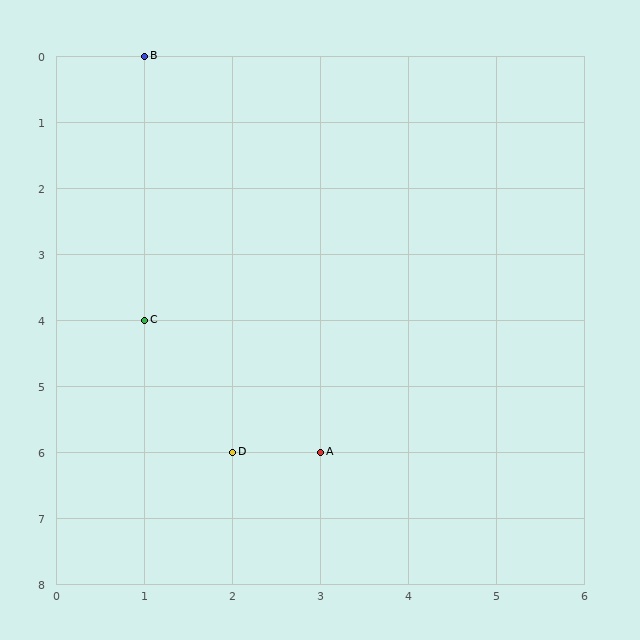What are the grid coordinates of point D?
Point D is at grid coordinates (2, 6).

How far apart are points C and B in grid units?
Points C and B are 4 rows apart.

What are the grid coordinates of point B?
Point B is at grid coordinates (1, 0).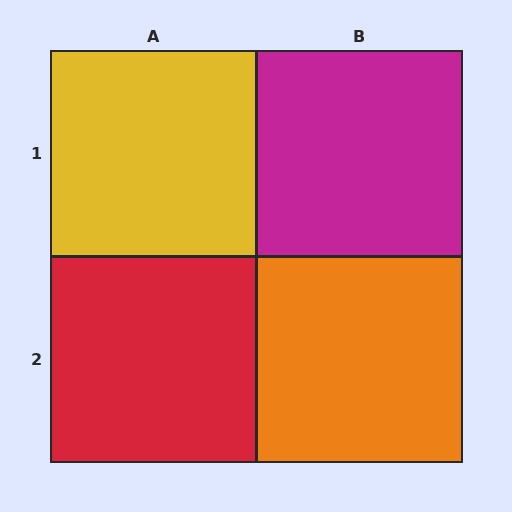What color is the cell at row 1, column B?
Magenta.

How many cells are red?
1 cell is red.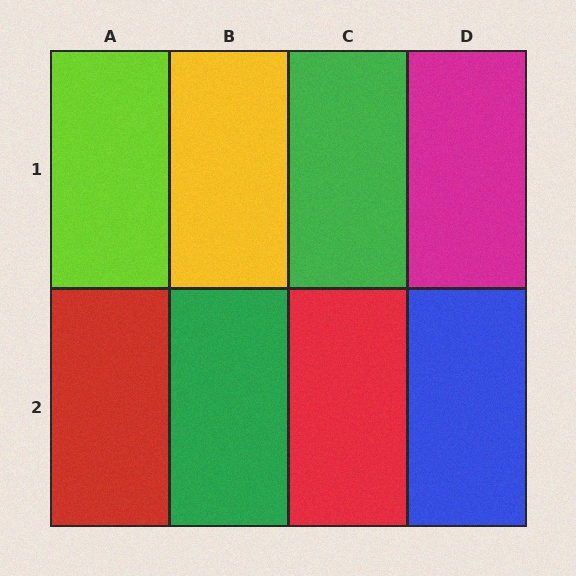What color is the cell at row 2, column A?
Red.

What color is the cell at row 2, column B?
Green.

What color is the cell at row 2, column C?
Red.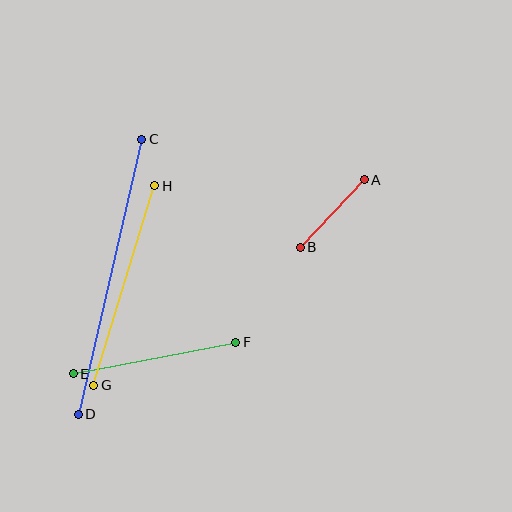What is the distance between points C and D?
The distance is approximately 282 pixels.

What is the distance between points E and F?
The distance is approximately 165 pixels.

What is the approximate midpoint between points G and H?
The midpoint is at approximately (124, 286) pixels.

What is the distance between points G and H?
The distance is approximately 209 pixels.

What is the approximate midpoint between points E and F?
The midpoint is at approximately (154, 358) pixels.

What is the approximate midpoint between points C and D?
The midpoint is at approximately (110, 277) pixels.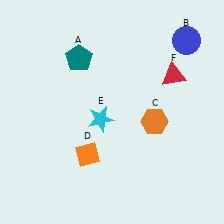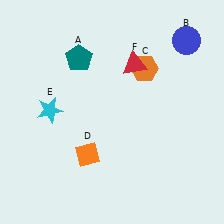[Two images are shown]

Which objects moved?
The objects that moved are: the orange hexagon (C), the cyan star (E), the red triangle (F).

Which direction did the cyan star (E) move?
The cyan star (E) moved left.